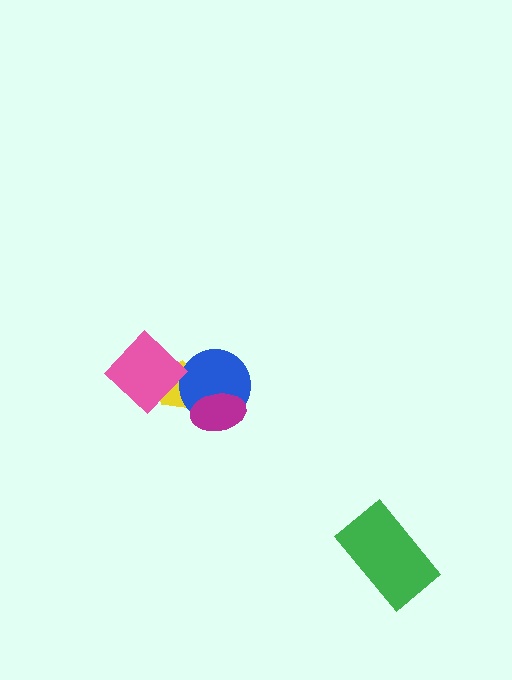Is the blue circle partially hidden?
Yes, it is partially covered by another shape.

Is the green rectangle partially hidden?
No, no other shape covers it.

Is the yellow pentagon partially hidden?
Yes, it is partially covered by another shape.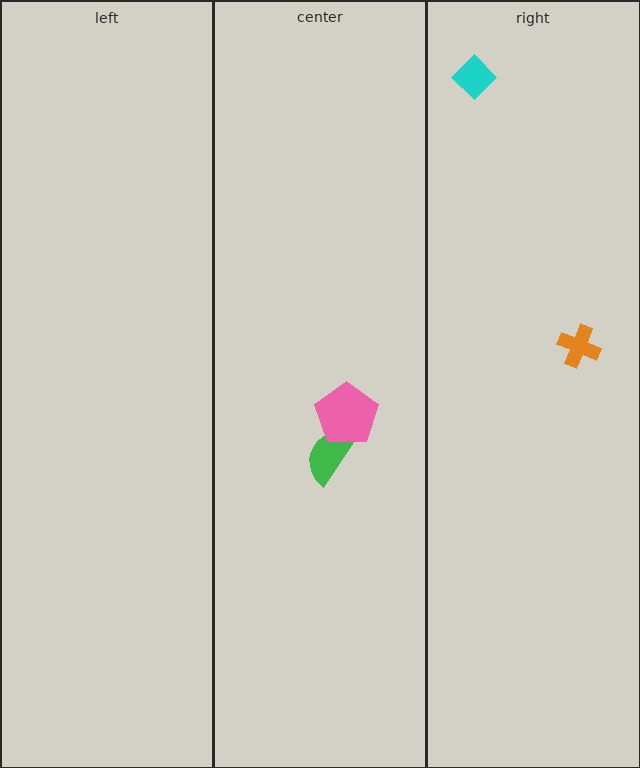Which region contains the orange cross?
The right region.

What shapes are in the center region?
The green semicircle, the pink pentagon.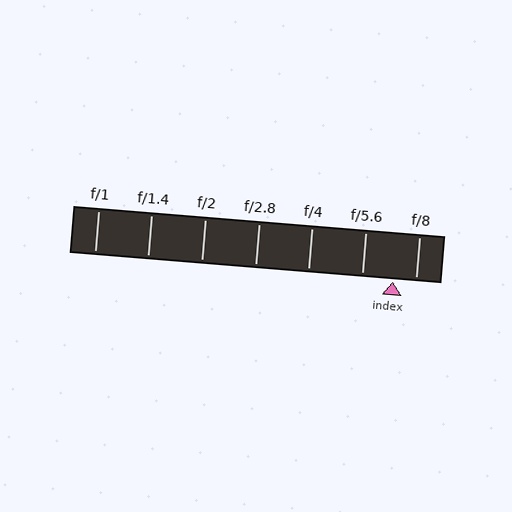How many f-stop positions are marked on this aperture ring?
There are 7 f-stop positions marked.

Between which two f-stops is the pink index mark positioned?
The index mark is between f/5.6 and f/8.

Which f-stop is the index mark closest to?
The index mark is closest to f/8.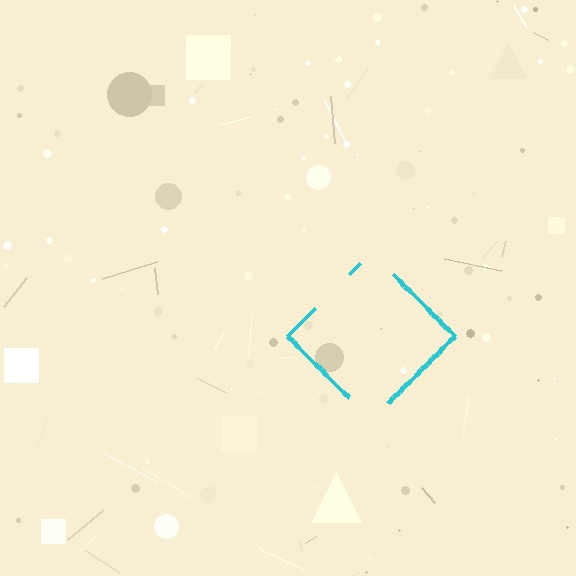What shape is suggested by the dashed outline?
The dashed outline suggests a diamond.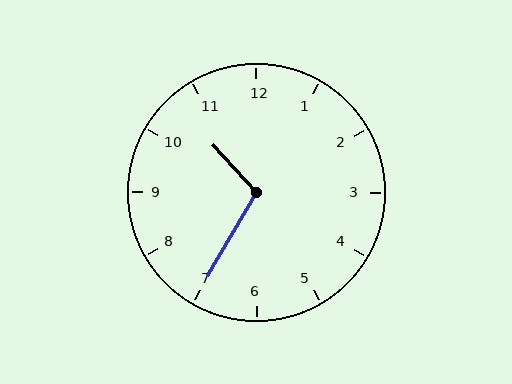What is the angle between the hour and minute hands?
Approximately 108 degrees.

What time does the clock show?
10:35.